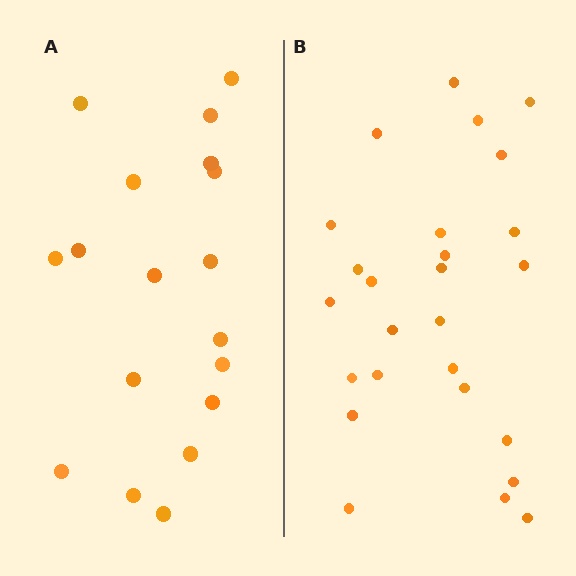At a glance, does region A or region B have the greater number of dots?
Region B (the right region) has more dots.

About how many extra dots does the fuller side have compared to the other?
Region B has roughly 8 or so more dots than region A.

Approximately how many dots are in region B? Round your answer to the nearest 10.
About 30 dots. (The exact count is 26, which rounds to 30.)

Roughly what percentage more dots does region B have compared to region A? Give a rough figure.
About 45% more.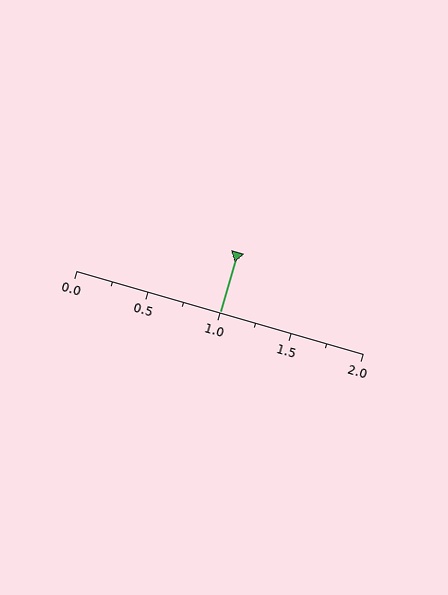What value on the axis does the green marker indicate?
The marker indicates approximately 1.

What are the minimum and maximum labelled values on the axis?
The axis runs from 0.0 to 2.0.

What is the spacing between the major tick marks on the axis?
The major ticks are spaced 0.5 apart.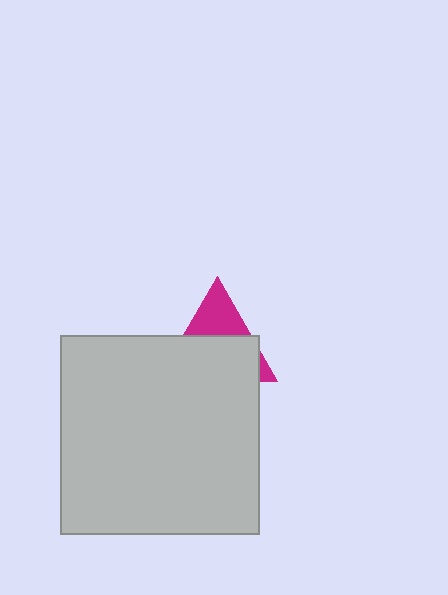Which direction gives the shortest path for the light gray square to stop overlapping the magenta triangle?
Moving down gives the shortest separation.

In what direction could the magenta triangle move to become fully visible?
The magenta triangle could move up. That would shift it out from behind the light gray square entirely.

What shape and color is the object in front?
The object in front is a light gray square.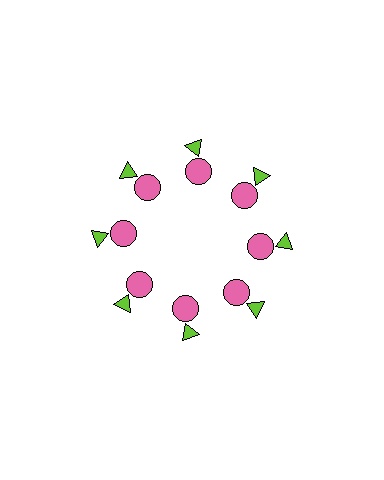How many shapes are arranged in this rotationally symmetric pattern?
There are 16 shapes, arranged in 8 groups of 2.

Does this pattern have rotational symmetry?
Yes, this pattern has 8-fold rotational symmetry. It looks the same after rotating 45 degrees around the center.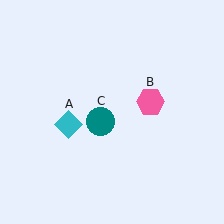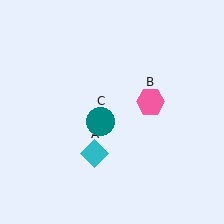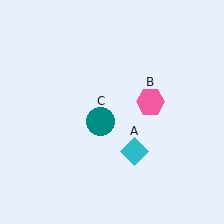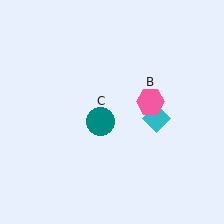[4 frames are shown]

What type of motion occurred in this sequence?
The cyan diamond (object A) rotated counterclockwise around the center of the scene.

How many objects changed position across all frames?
1 object changed position: cyan diamond (object A).